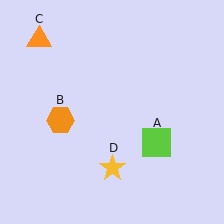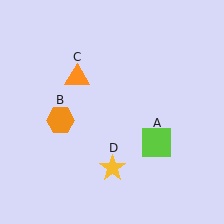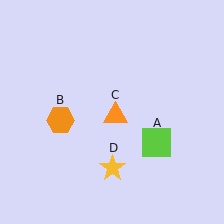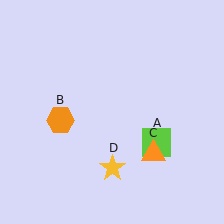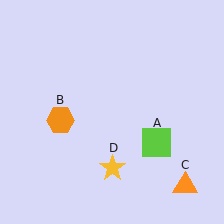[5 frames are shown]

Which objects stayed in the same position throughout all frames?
Lime square (object A) and orange hexagon (object B) and yellow star (object D) remained stationary.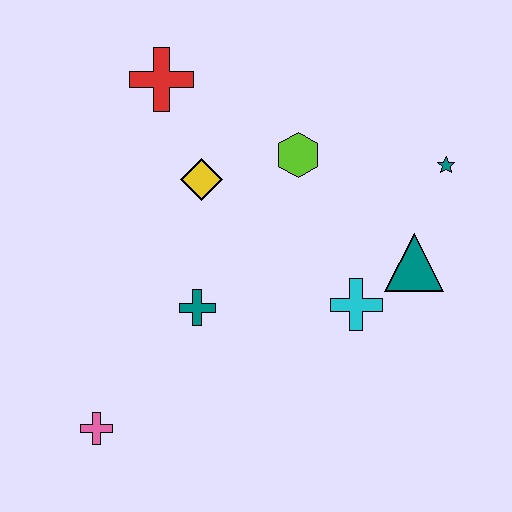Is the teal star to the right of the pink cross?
Yes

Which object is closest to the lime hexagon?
The yellow diamond is closest to the lime hexagon.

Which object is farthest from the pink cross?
The teal star is farthest from the pink cross.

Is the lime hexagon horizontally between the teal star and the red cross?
Yes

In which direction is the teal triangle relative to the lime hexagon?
The teal triangle is to the right of the lime hexagon.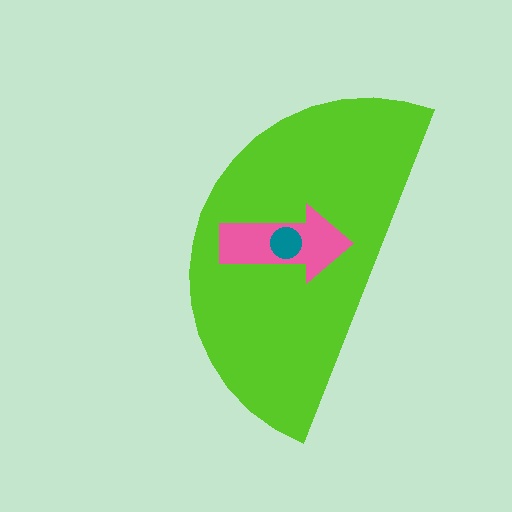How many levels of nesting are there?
3.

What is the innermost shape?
The teal circle.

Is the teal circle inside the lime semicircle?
Yes.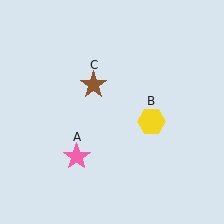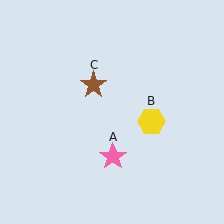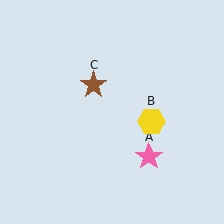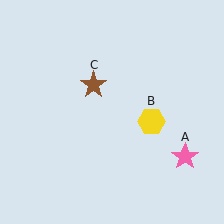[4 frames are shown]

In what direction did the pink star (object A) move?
The pink star (object A) moved right.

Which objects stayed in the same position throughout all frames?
Yellow hexagon (object B) and brown star (object C) remained stationary.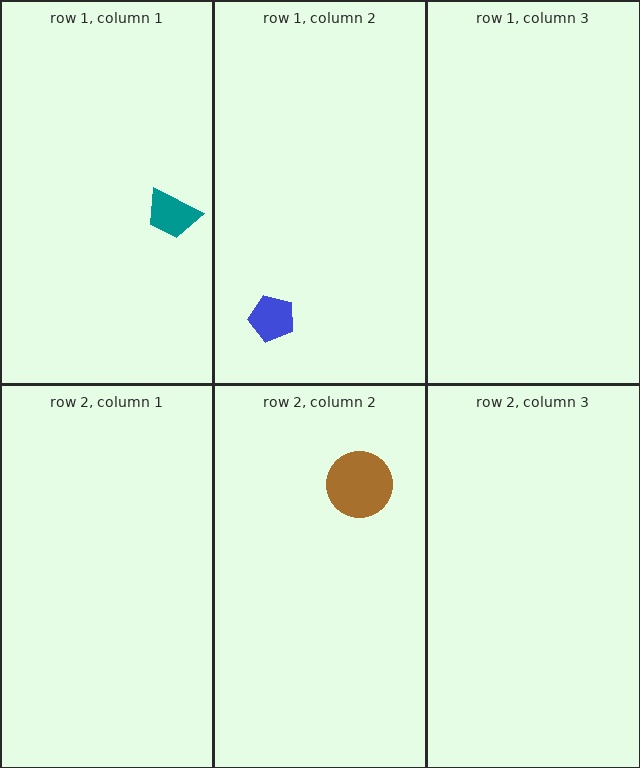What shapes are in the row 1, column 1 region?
The teal trapezoid.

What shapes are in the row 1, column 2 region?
The blue pentagon.